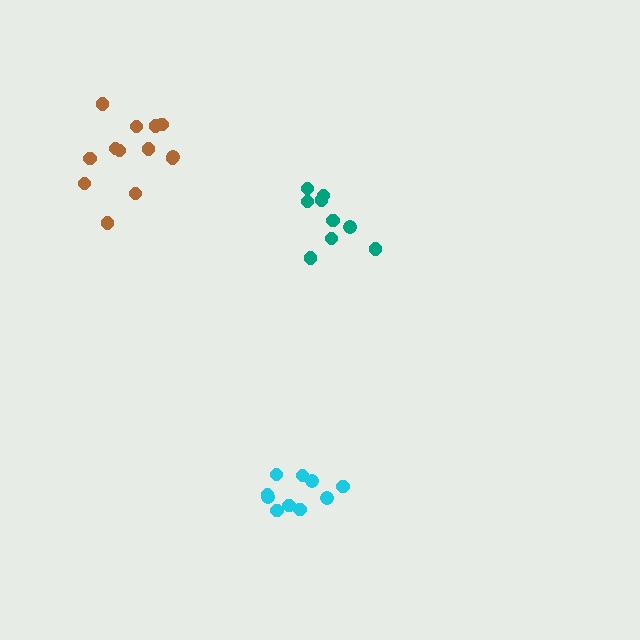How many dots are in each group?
Group 1: 10 dots, Group 2: 9 dots, Group 3: 13 dots (32 total).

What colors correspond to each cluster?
The clusters are colored: cyan, teal, brown.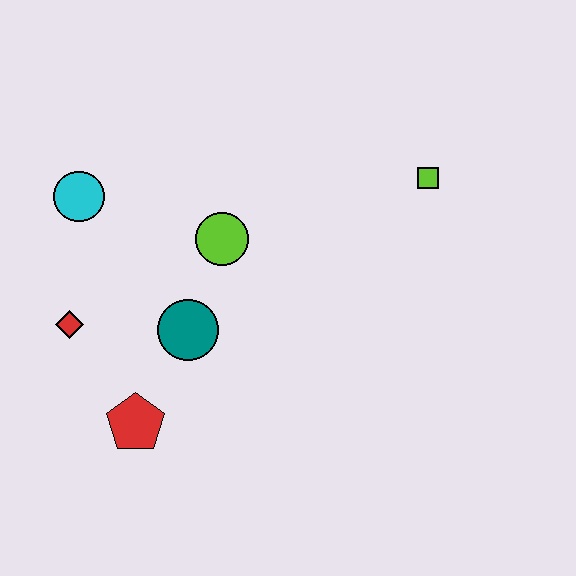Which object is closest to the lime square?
The lime circle is closest to the lime square.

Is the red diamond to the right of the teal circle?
No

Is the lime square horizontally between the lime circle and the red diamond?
No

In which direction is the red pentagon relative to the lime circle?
The red pentagon is below the lime circle.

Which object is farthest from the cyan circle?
The lime square is farthest from the cyan circle.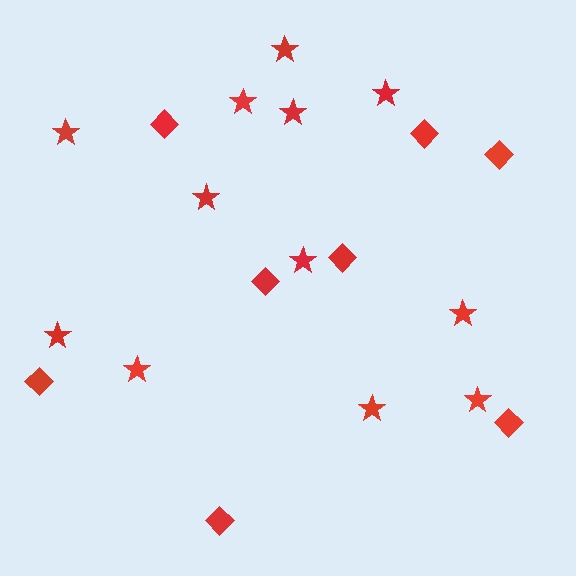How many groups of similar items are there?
There are 2 groups: one group of diamonds (8) and one group of stars (12).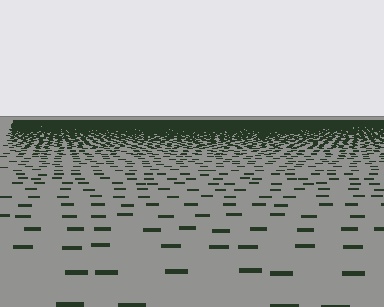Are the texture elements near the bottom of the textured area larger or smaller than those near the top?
Larger. Near the bottom, elements are closer to the viewer and appear at a bigger on-screen size.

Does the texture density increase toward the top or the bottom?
Density increases toward the top.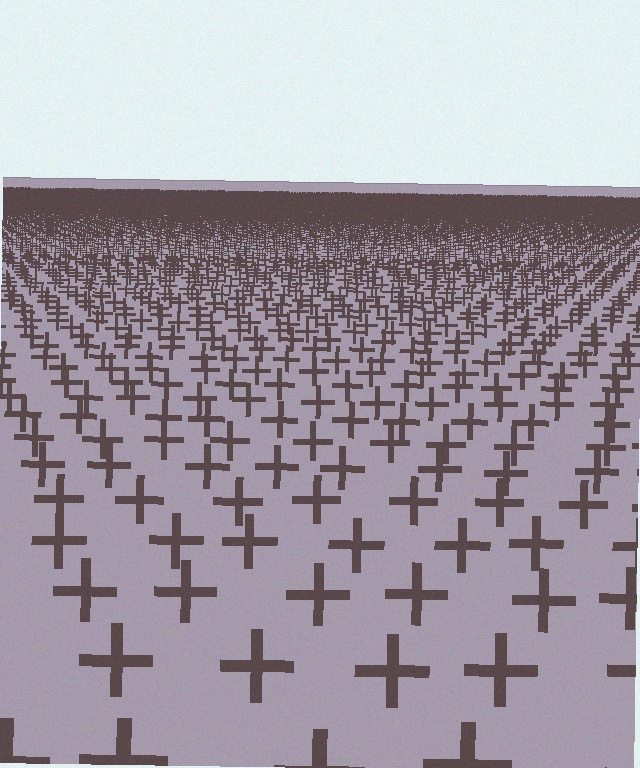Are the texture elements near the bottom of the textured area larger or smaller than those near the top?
Larger. Near the bottom, elements are closer to the viewer and appear at a bigger on-screen size.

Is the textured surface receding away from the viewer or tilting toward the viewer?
The surface is receding away from the viewer. Texture elements get smaller and denser toward the top.